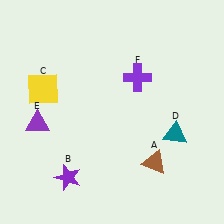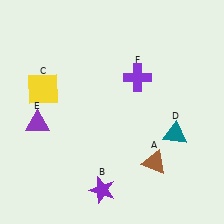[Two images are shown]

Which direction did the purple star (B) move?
The purple star (B) moved right.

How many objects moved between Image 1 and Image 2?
1 object moved between the two images.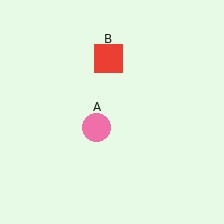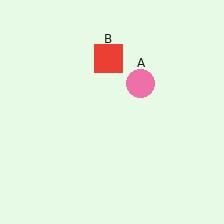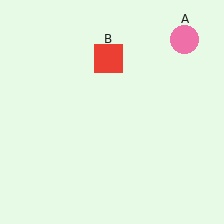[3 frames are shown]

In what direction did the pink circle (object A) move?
The pink circle (object A) moved up and to the right.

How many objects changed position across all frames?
1 object changed position: pink circle (object A).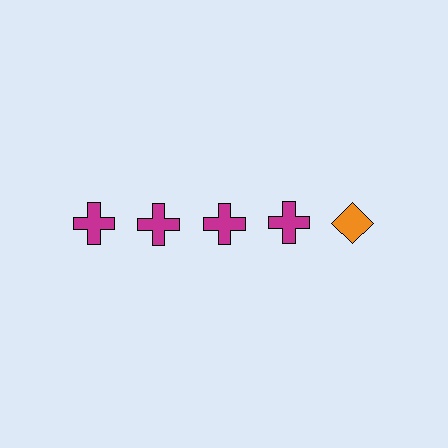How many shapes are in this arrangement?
There are 5 shapes arranged in a grid pattern.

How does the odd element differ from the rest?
It differs in both color (orange instead of magenta) and shape (diamond instead of cross).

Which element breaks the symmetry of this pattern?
The orange diamond in the top row, rightmost column breaks the symmetry. All other shapes are magenta crosses.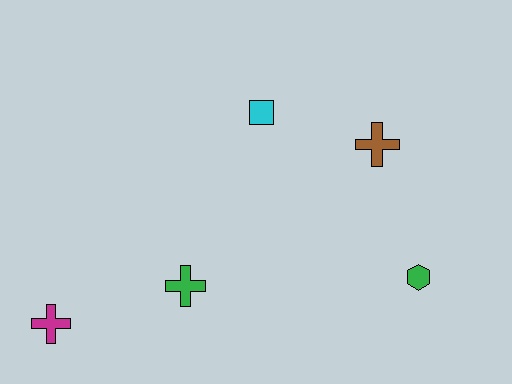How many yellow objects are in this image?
There are no yellow objects.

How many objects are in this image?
There are 5 objects.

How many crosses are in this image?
There are 3 crosses.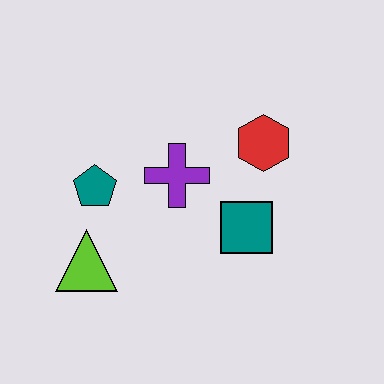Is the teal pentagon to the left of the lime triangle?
No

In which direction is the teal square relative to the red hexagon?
The teal square is below the red hexagon.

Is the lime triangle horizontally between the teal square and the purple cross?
No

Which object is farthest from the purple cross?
The lime triangle is farthest from the purple cross.